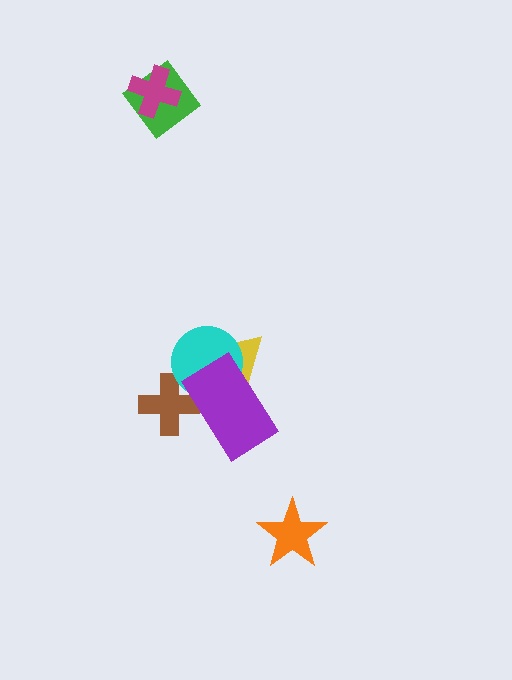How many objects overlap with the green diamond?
1 object overlaps with the green diamond.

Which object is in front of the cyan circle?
The purple rectangle is in front of the cyan circle.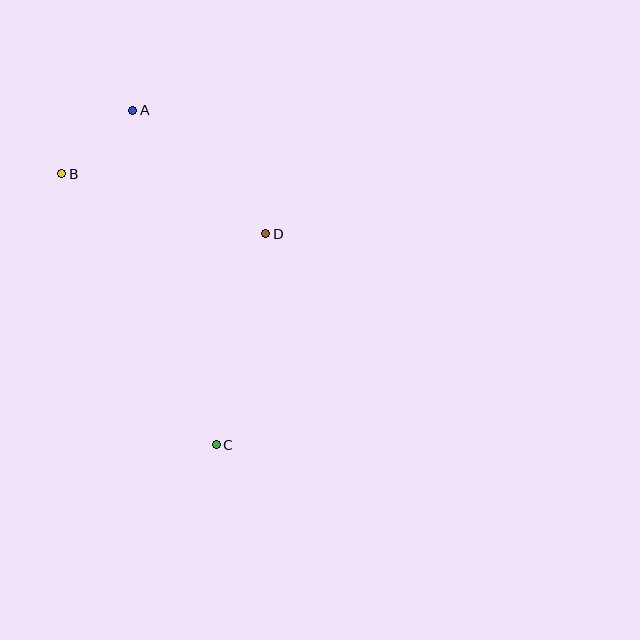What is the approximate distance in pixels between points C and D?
The distance between C and D is approximately 217 pixels.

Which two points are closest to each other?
Points A and B are closest to each other.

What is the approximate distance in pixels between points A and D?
The distance between A and D is approximately 182 pixels.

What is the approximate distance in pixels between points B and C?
The distance between B and C is approximately 312 pixels.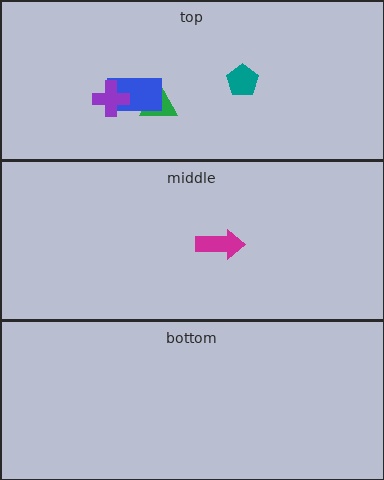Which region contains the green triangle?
The top region.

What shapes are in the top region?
The teal pentagon, the green triangle, the blue rectangle, the purple cross.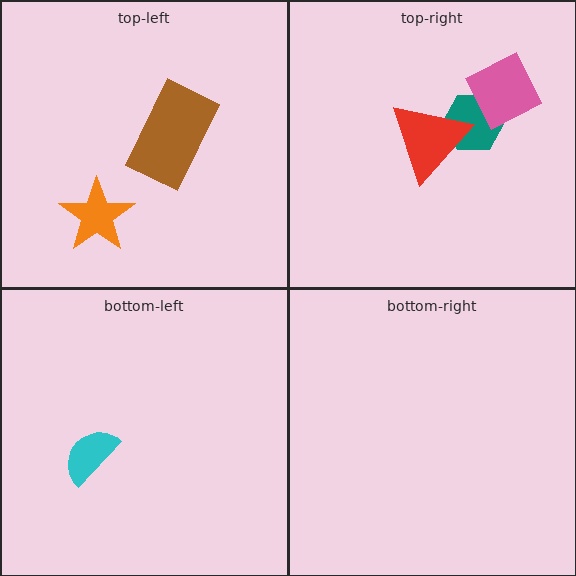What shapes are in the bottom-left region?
The cyan semicircle.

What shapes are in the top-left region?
The orange star, the brown rectangle.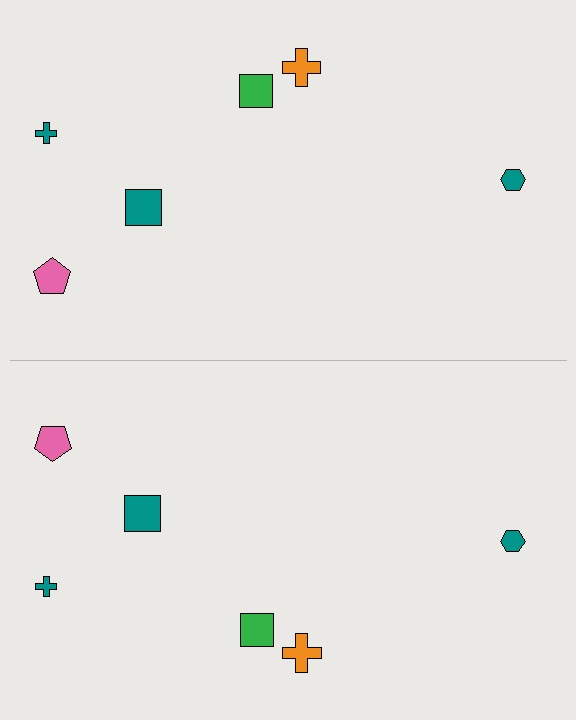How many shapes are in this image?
There are 12 shapes in this image.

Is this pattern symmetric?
Yes, this pattern has bilateral (reflection) symmetry.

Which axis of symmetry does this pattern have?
The pattern has a horizontal axis of symmetry running through the center of the image.